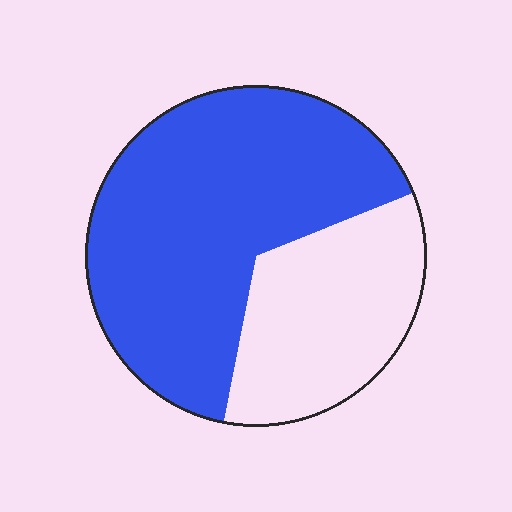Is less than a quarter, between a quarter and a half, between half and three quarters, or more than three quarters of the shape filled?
Between half and three quarters.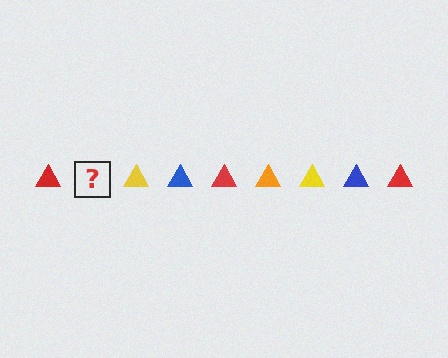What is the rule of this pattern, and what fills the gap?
The rule is that the pattern cycles through red, orange, yellow, blue triangles. The gap should be filled with an orange triangle.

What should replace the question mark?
The question mark should be replaced with an orange triangle.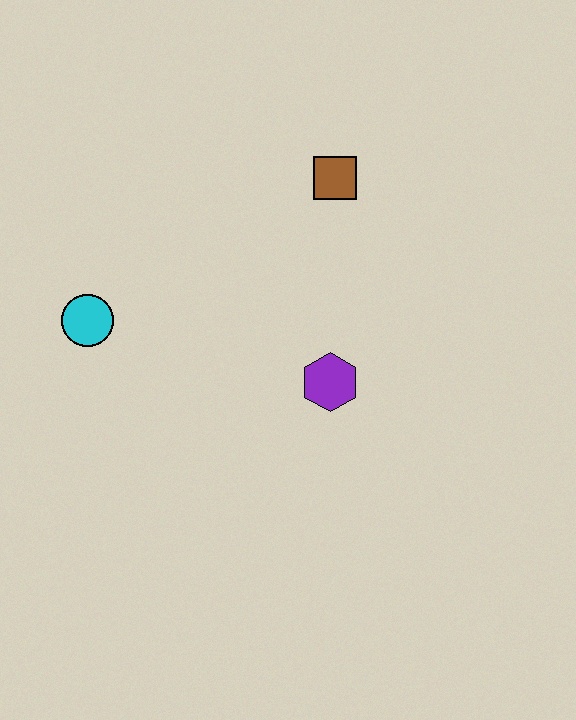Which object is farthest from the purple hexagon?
The cyan circle is farthest from the purple hexagon.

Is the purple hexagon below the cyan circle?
Yes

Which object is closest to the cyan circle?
The purple hexagon is closest to the cyan circle.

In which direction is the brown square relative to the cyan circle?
The brown square is to the right of the cyan circle.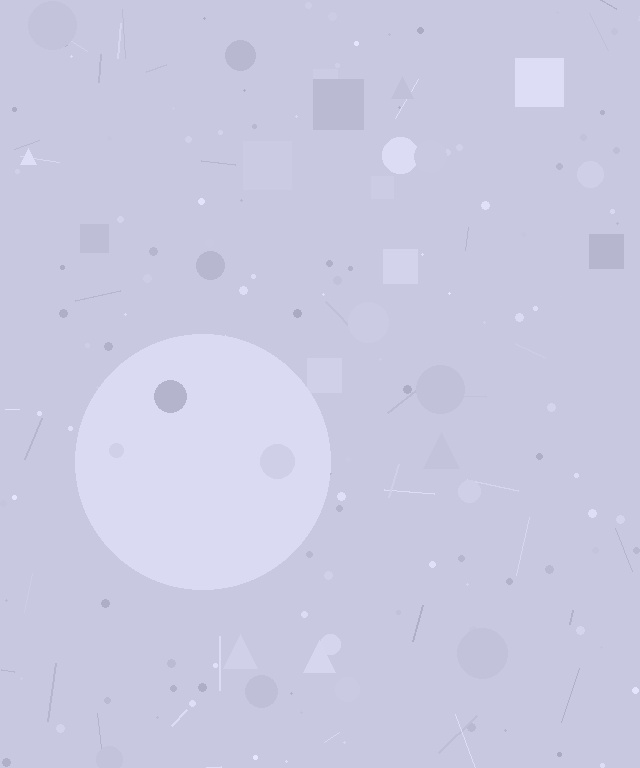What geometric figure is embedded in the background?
A circle is embedded in the background.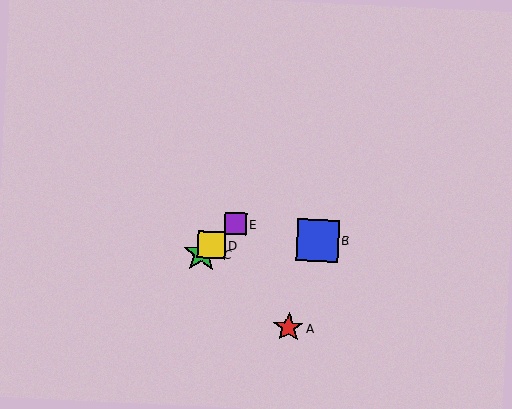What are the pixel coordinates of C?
Object C is at (202, 254).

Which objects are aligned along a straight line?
Objects C, D, E are aligned along a straight line.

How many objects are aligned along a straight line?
3 objects (C, D, E) are aligned along a straight line.